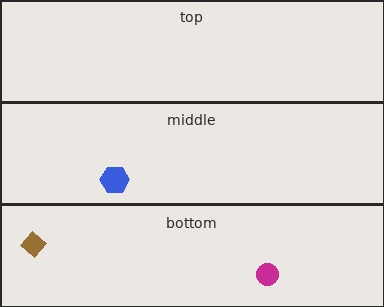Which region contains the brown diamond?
The bottom region.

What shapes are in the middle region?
The blue hexagon.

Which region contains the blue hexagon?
The middle region.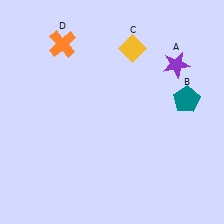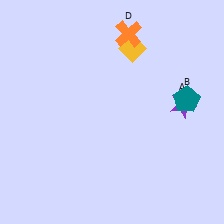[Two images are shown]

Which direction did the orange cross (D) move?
The orange cross (D) moved right.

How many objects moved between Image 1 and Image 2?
2 objects moved between the two images.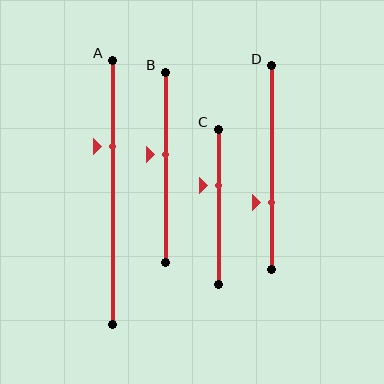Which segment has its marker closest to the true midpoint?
Segment B has its marker closest to the true midpoint.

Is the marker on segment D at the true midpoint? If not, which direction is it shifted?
No, the marker on segment D is shifted downward by about 17% of the segment length.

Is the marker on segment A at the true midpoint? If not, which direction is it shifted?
No, the marker on segment A is shifted upward by about 17% of the segment length.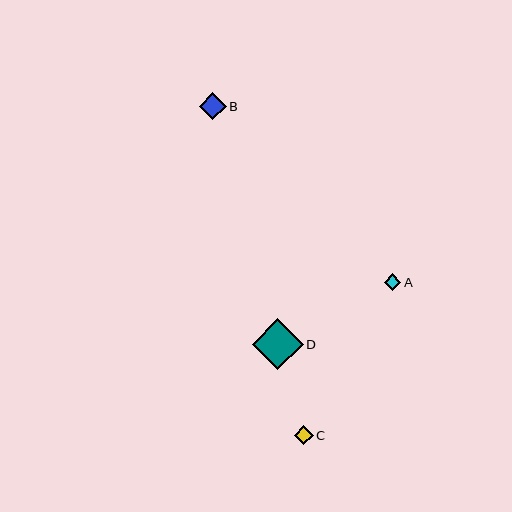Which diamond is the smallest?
Diamond A is the smallest with a size of approximately 17 pixels.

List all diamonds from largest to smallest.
From largest to smallest: D, B, C, A.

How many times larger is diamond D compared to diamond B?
Diamond D is approximately 1.9 times the size of diamond B.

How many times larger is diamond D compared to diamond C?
Diamond D is approximately 2.7 times the size of diamond C.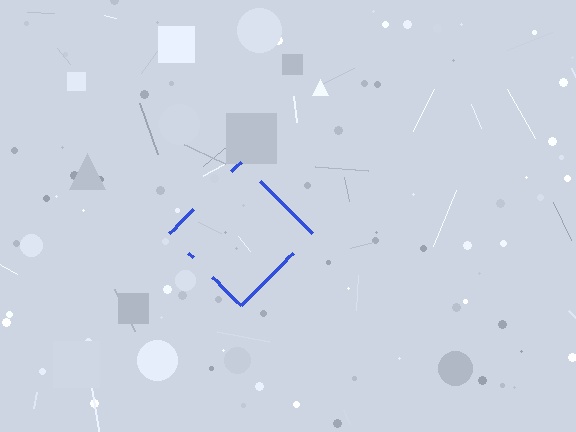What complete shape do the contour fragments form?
The contour fragments form a diamond.